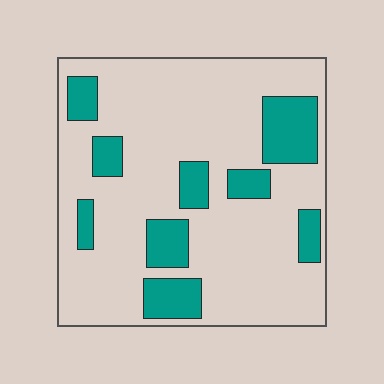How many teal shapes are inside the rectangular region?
9.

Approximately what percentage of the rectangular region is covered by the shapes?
Approximately 20%.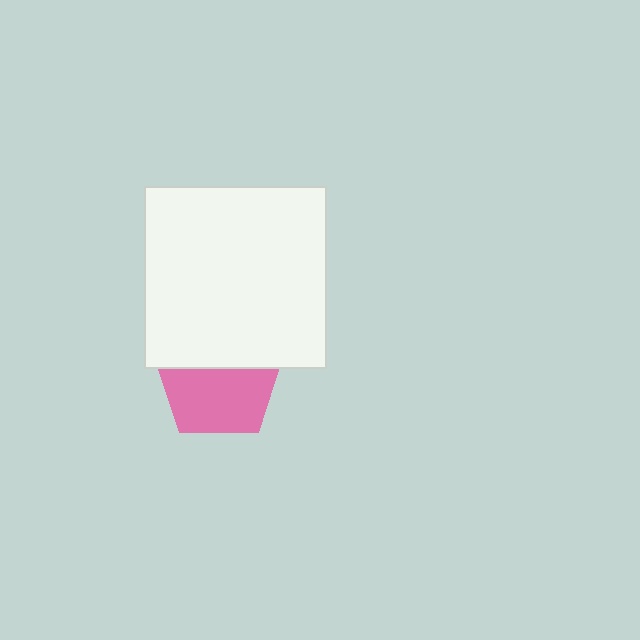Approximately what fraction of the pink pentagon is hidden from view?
Roughly 41% of the pink pentagon is hidden behind the white square.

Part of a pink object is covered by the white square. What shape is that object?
It is a pentagon.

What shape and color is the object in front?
The object in front is a white square.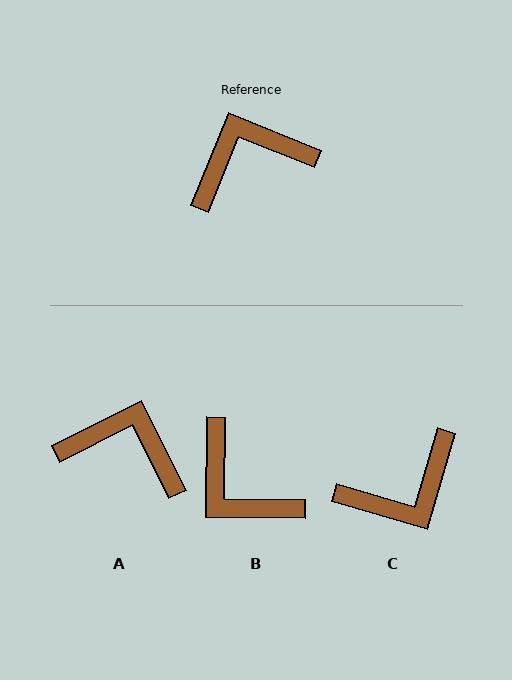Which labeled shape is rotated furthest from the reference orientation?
C, about 174 degrees away.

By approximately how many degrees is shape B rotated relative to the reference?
Approximately 112 degrees counter-clockwise.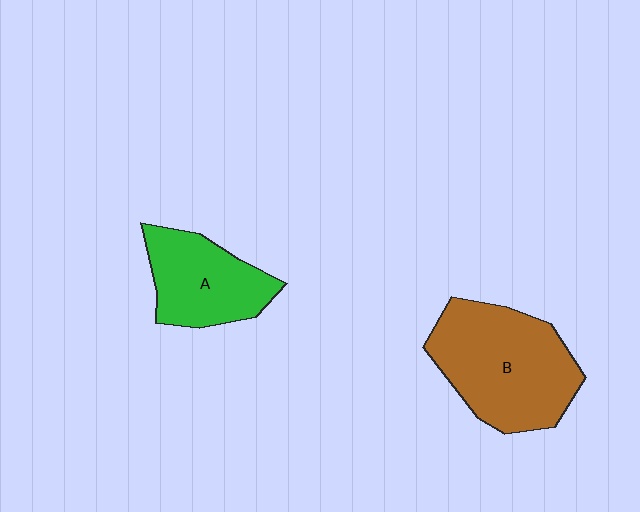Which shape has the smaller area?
Shape A (green).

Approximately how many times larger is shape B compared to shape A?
Approximately 1.5 times.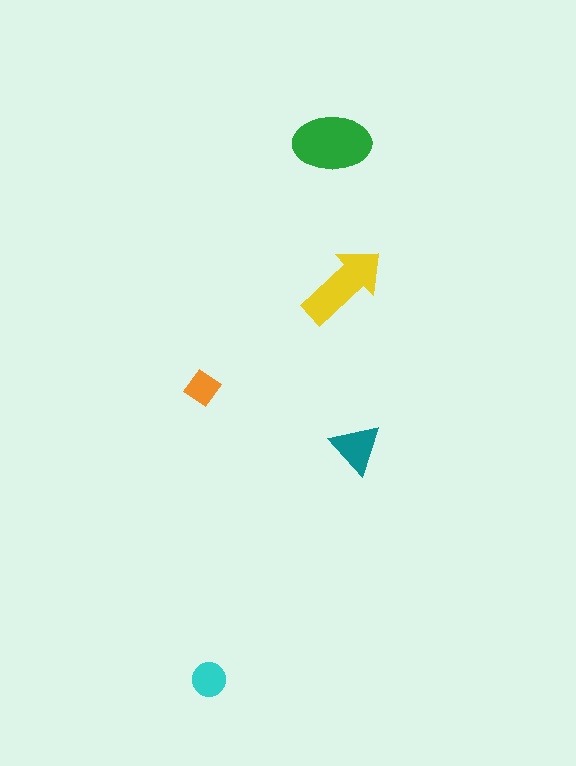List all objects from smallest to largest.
The orange diamond, the cyan circle, the teal triangle, the yellow arrow, the green ellipse.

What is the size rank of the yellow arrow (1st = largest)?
2nd.